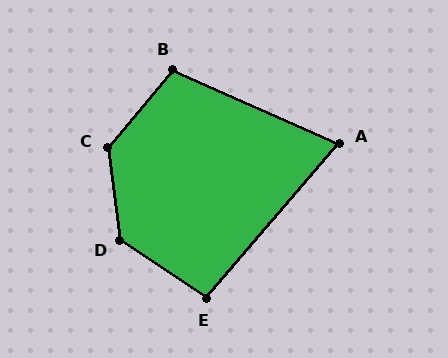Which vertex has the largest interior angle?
C, at approximately 133 degrees.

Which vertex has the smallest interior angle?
A, at approximately 73 degrees.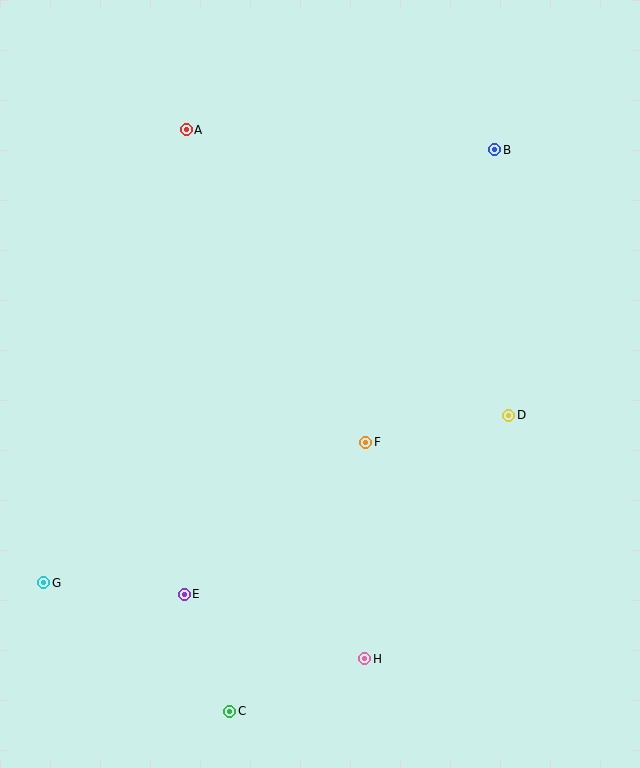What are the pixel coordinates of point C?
Point C is at (230, 711).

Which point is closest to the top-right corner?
Point B is closest to the top-right corner.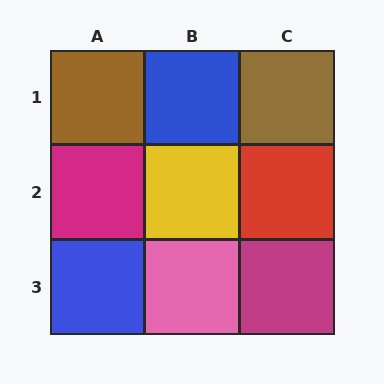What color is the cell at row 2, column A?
Magenta.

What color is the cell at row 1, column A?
Brown.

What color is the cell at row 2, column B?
Yellow.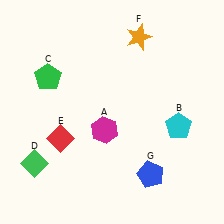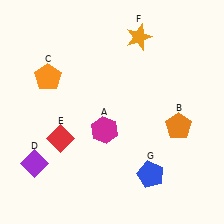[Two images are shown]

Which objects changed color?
B changed from cyan to orange. C changed from green to orange. D changed from green to purple.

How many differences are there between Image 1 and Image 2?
There are 3 differences between the two images.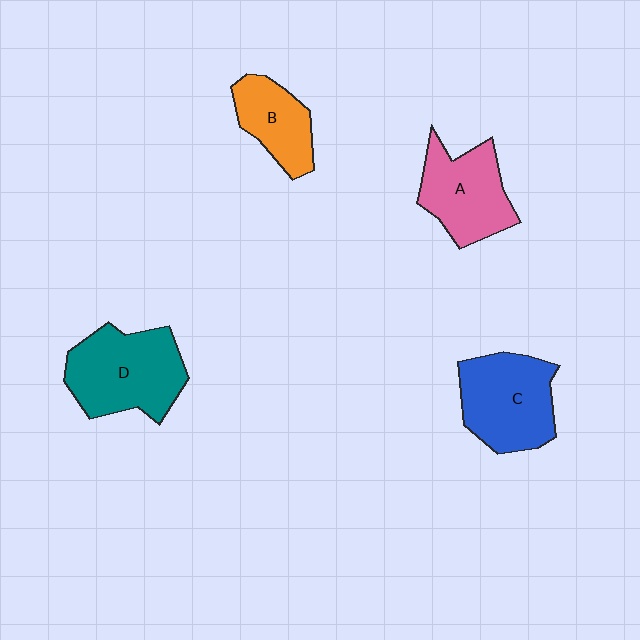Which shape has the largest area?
Shape D (teal).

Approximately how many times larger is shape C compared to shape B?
Approximately 1.5 times.